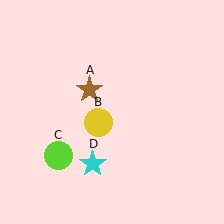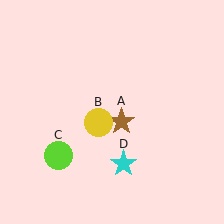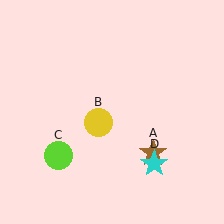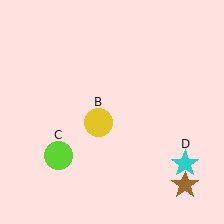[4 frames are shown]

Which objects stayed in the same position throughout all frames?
Yellow circle (object B) and lime circle (object C) remained stationary.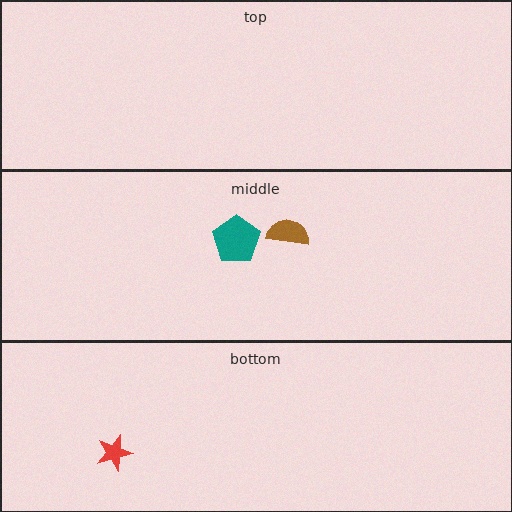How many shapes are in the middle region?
2.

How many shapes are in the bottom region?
1.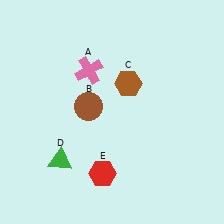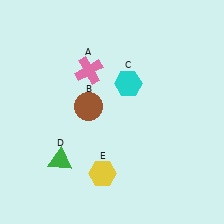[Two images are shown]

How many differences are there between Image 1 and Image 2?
There are 2 differences between the two images.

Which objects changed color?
C changed from brown to cyan. E changed from red to yellow.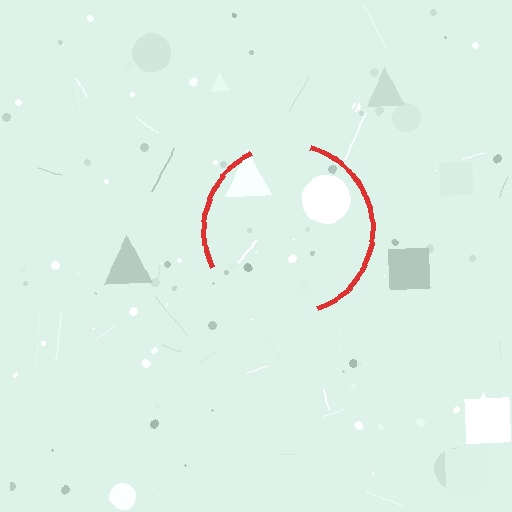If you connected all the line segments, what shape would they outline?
They would outline a circle.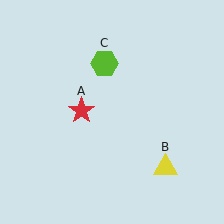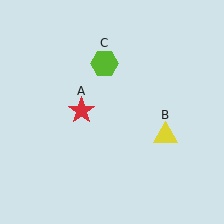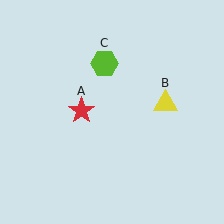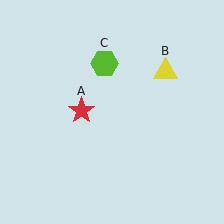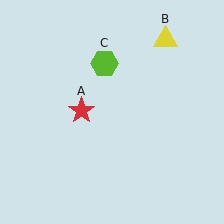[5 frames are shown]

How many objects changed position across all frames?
1 object changed position: yellow triangle (object B).